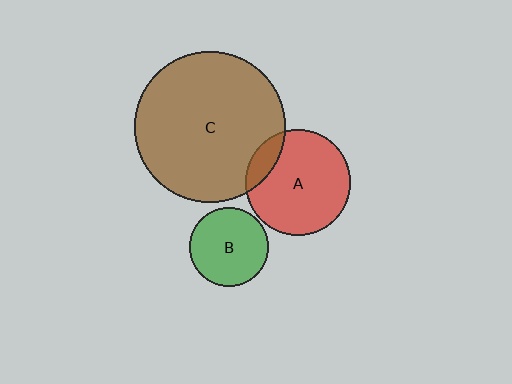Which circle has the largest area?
Circle C (brown).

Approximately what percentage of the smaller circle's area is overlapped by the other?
Approximately 15%.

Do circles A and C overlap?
Yes.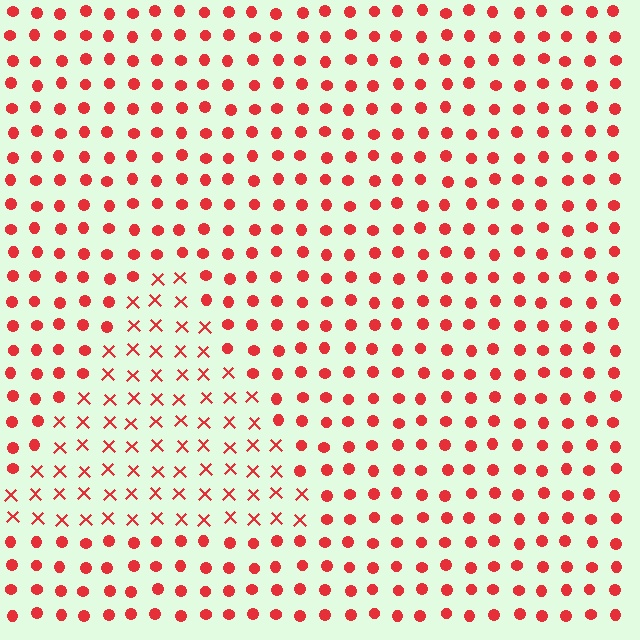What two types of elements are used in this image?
The image uses X marks inside the triangle region and circles outside it.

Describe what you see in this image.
The image is filled with small red elements arranged in a uniform grid. A triangle-shaped region contains X marks, while the surrounding area contains circles. The boundary is defined purely by the change in element shape.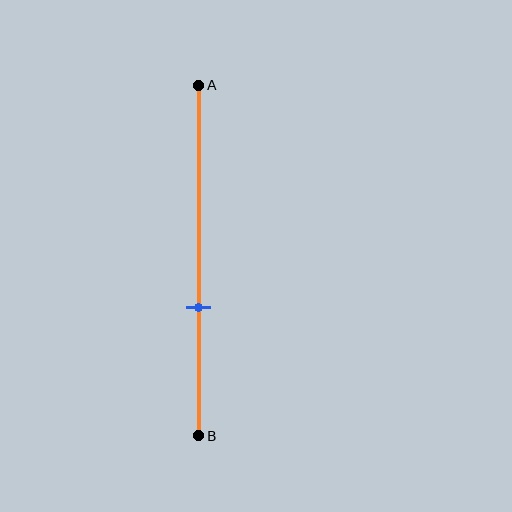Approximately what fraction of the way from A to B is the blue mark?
The blue mark is approximately 65% of the way from A to B.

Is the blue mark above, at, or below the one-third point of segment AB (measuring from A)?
The blue mark is below the one-third point of segment AB.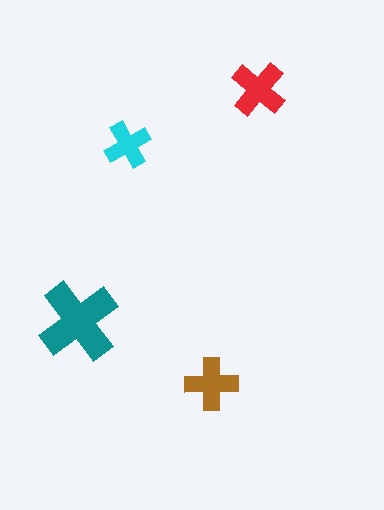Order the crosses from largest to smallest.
the teal one, the red one, the brown one, the cyan one.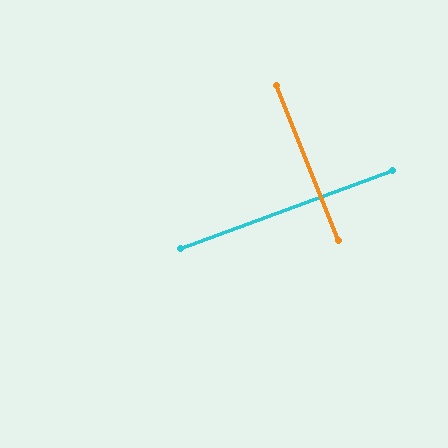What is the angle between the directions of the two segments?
Approximately 88 degrees.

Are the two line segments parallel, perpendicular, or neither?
Perpendicular — they meet at approximately 88°.